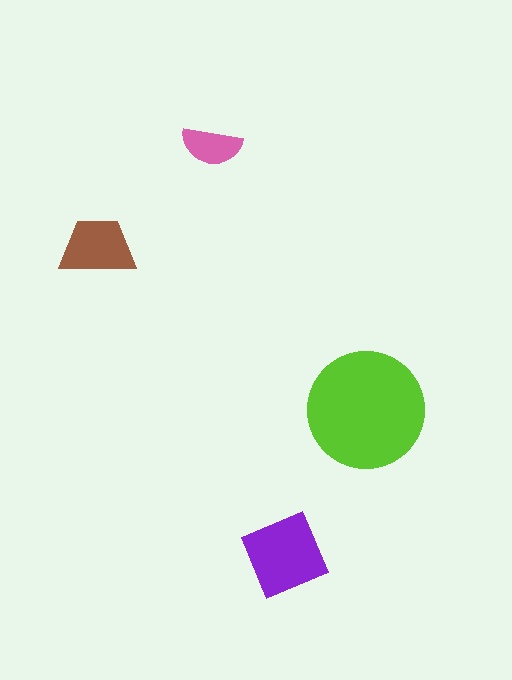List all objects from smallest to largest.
The pink semicircle, the brown trapezoid, the purple diamond, the lime circle.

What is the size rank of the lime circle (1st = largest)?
1st.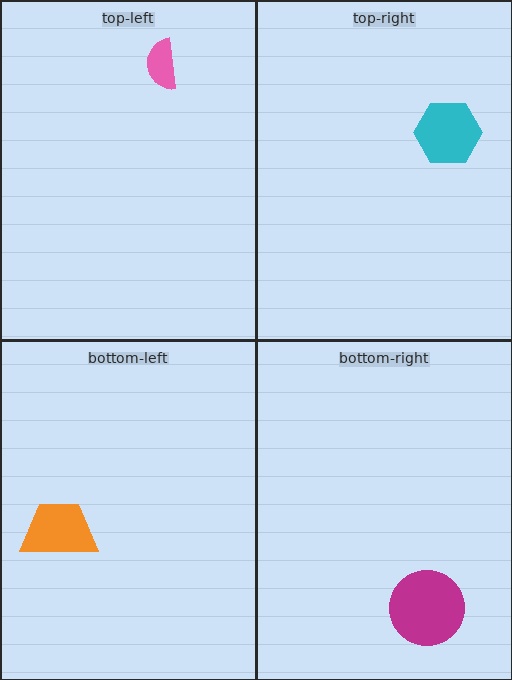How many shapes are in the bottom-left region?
1.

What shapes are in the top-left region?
The pink semicircle.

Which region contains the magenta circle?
The bottom-right region.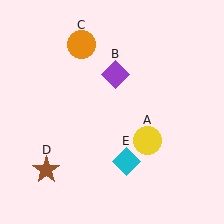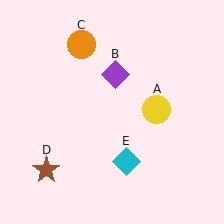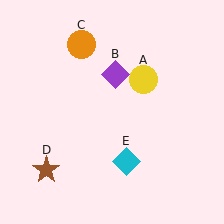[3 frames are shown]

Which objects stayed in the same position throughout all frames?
Purple diamond (object B) and orange circle (object C) and brown star (object D) and cyan diamond (object E) remained stationary.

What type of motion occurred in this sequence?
The yellow circle (object A) rotated counterclockwise around the center of the scene.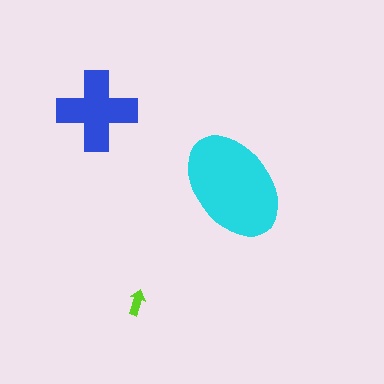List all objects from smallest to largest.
The lime arrow, the blue cross, the cyan ellipse.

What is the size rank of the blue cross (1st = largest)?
2nd.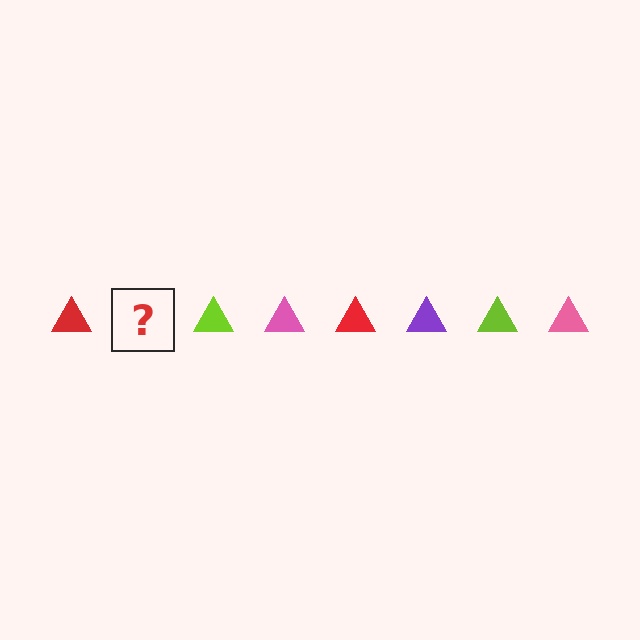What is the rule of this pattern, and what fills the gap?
The rule is that the pattern cycles through red, purple, lime, pink triangles. The gap should be filled with a purple triangle.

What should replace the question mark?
The question mark should be replaced with a purple triangle.